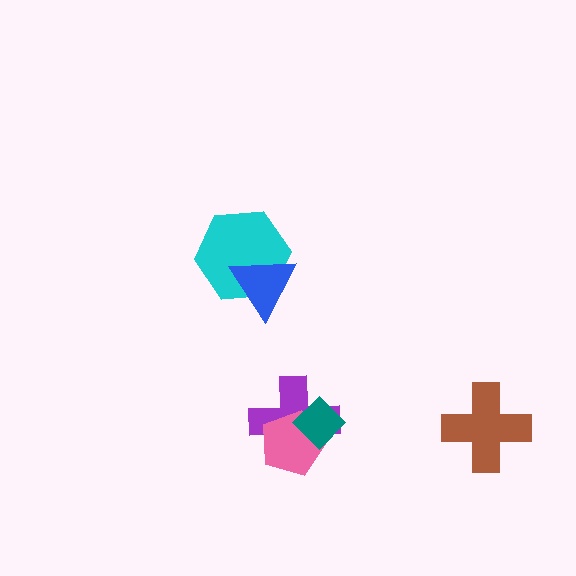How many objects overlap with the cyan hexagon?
1 object overlaps with the cyan hexagon.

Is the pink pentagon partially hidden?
Yes, it is partially covered by another shape.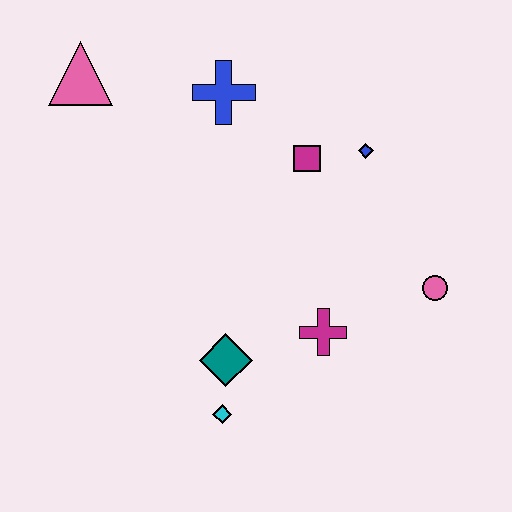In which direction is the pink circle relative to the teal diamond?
The pink circle is to the right of the teal diamond.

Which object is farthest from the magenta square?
The cyan diamond is farthest from the magenta square.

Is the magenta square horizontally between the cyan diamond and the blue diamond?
Yes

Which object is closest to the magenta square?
The blue diamond is closest to the magenta square.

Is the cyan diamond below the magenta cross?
Yes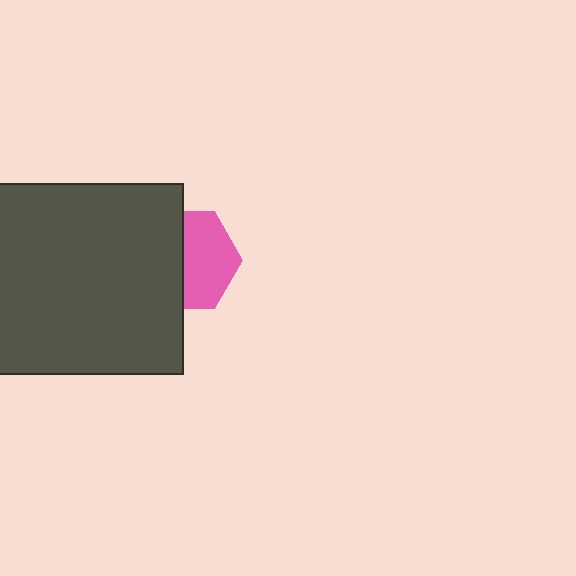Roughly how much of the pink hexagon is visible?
About half of it is visible (roughly 54%).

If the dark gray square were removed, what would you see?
You would see the complete pink hexagon.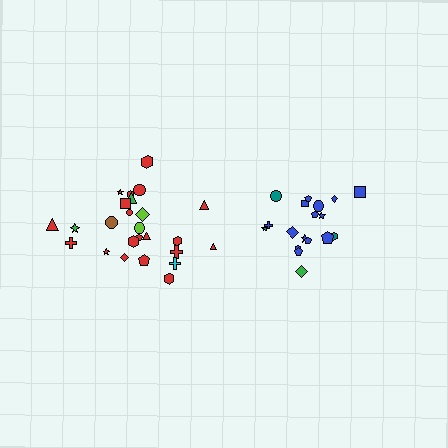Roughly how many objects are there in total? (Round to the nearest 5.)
Roughly 45 objects in total.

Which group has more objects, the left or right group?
The left group.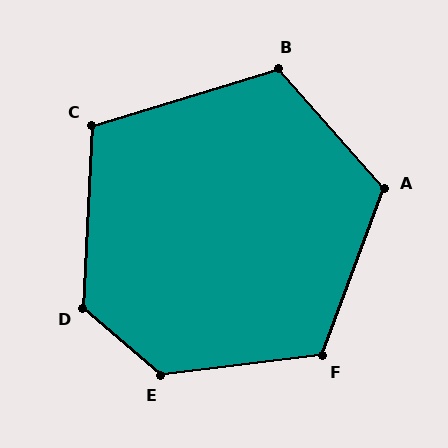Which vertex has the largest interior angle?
E, at approximately 132 degrees.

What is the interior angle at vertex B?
Approximately 114 degrees (obtuse).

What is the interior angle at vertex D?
Approximately 128 degrees (obtuse).